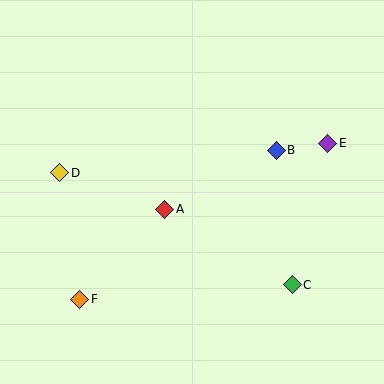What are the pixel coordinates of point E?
Point E is at (328, 143).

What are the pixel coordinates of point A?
Point A is at (165, 209).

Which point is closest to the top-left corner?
Point D is closest to the top-left corner.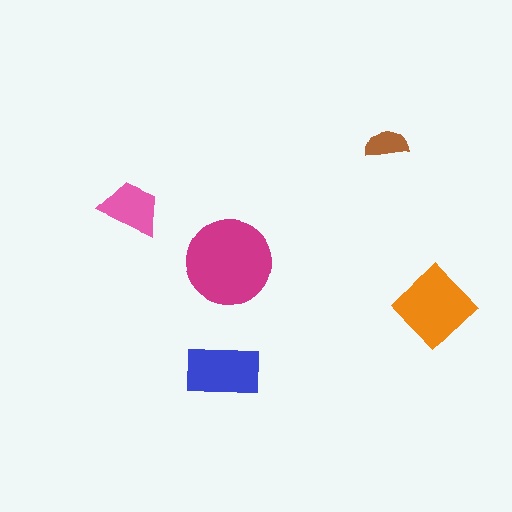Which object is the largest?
The magenta circle.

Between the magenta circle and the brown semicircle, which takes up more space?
The magenta circle.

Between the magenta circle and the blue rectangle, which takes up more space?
The magenta circle.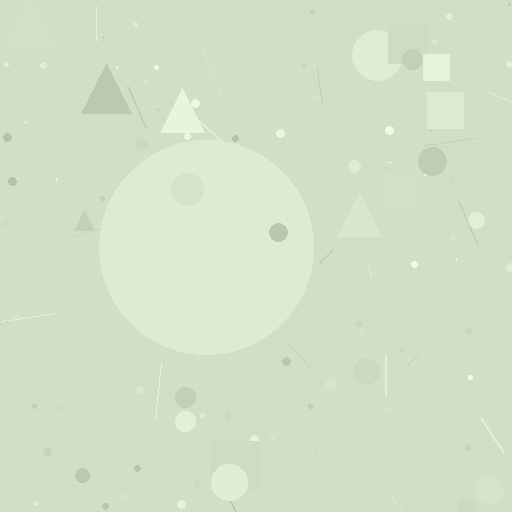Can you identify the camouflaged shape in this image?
The camouflaged shape is a circle.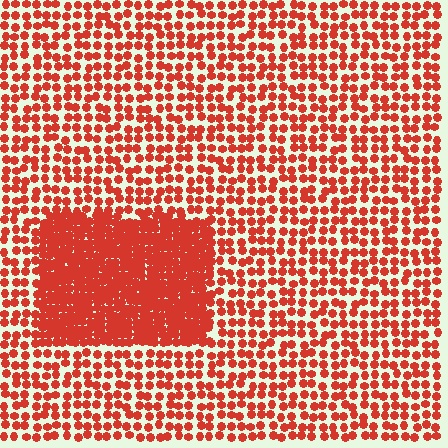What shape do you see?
I see a rectangle.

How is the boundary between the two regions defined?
The boundary is defined by a change in element density (approximately 2.4x ratio). All elements are the same color, size, and shape.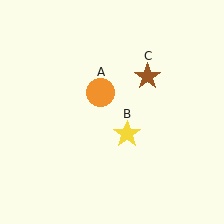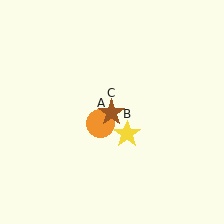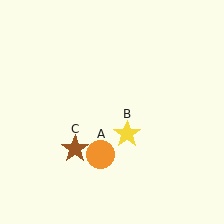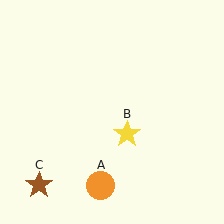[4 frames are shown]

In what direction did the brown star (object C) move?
The brown star (object C) moved down and to the left.